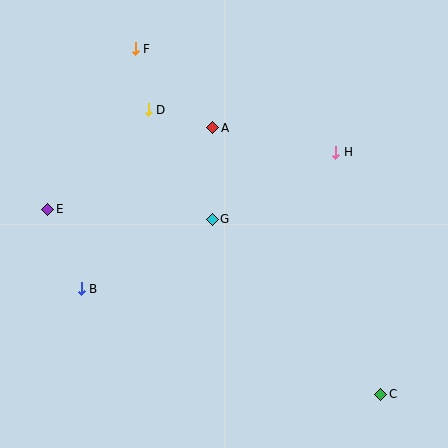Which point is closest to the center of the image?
Point G at (212, 219) is closest to the center.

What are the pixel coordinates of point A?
Point A is at (213, 128).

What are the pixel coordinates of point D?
Point D is at (148, 110).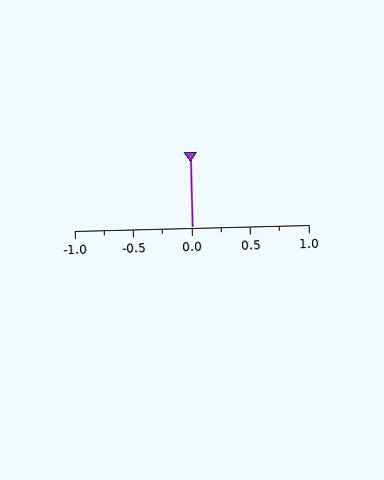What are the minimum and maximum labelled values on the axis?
The axis runs from -1.0 to 1.0.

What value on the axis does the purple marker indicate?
The marker indicates approximately 0.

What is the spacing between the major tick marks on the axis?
The major ticks are spaced 0.5 apart.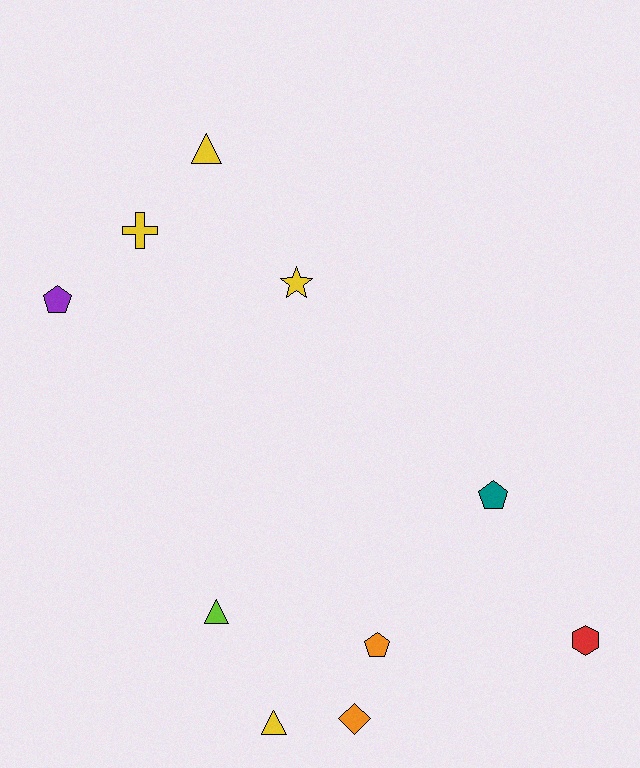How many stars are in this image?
There is 1 star.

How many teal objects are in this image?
There is 1 teal object.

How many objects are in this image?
There are 10 objects.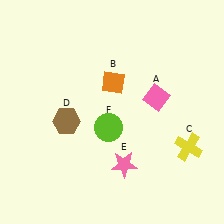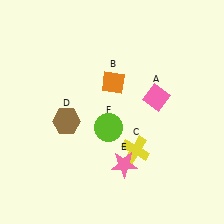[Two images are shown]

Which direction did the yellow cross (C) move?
The yellow cross (C) moved left.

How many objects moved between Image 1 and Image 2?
1 object moved between the two images.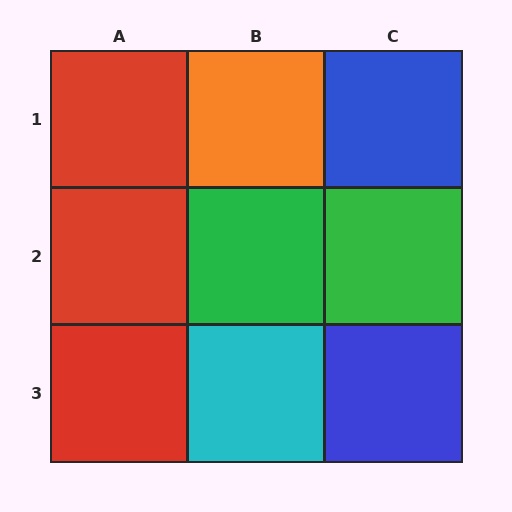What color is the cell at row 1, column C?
Blue.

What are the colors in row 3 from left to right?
Red, cyan, blue.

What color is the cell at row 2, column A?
Red.